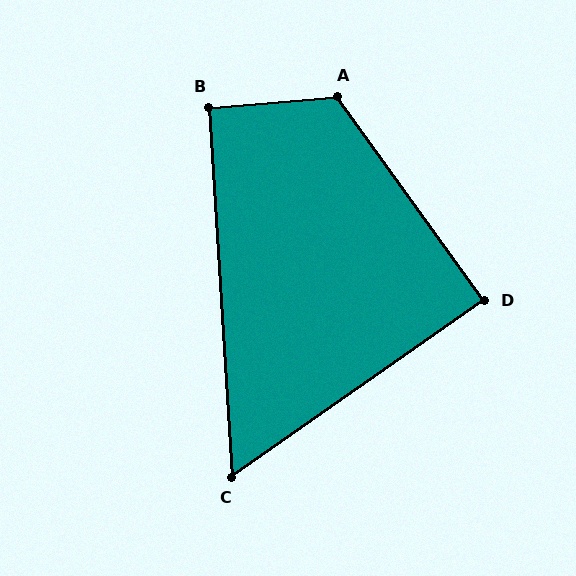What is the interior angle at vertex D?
Approximately 89 degrees (approximately right).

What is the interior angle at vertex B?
Approximately 91 degrees (approximately right).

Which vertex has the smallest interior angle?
C, at approximately 59 degrees.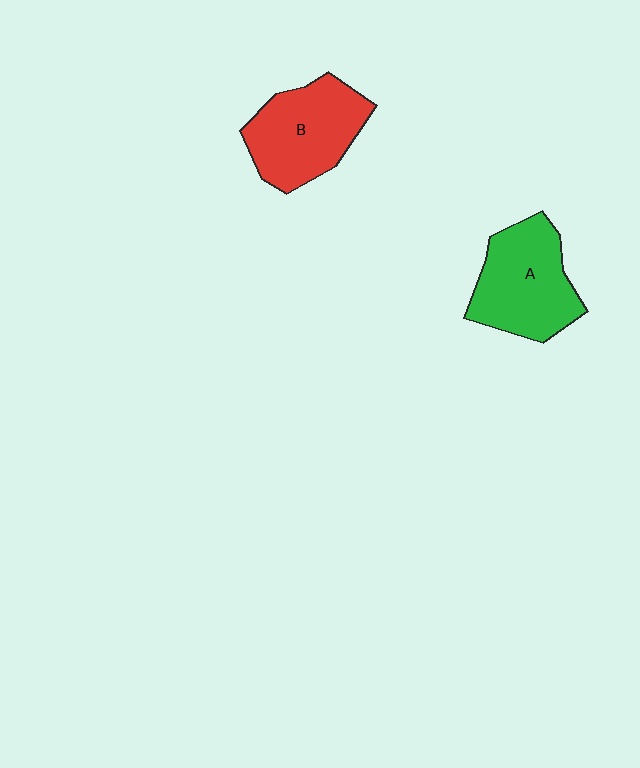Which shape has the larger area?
Shape A (green).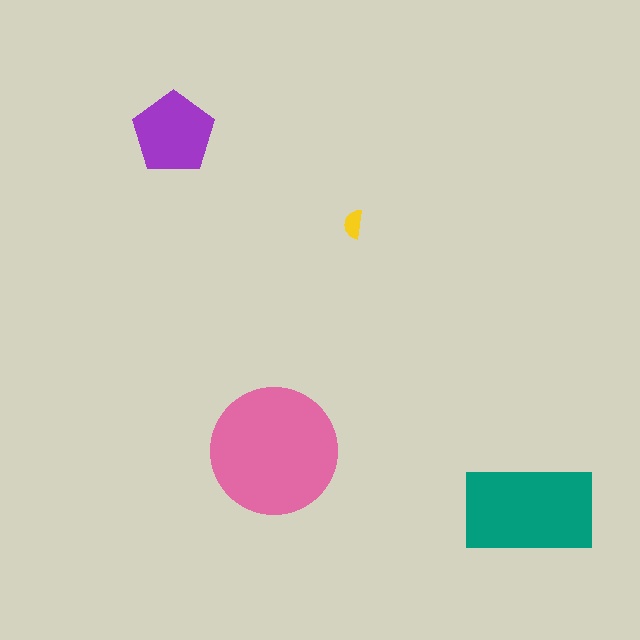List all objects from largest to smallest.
The pink circle, the teal rectangle, the purple pentagon, the yellow semicircle.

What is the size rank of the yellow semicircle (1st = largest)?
4th.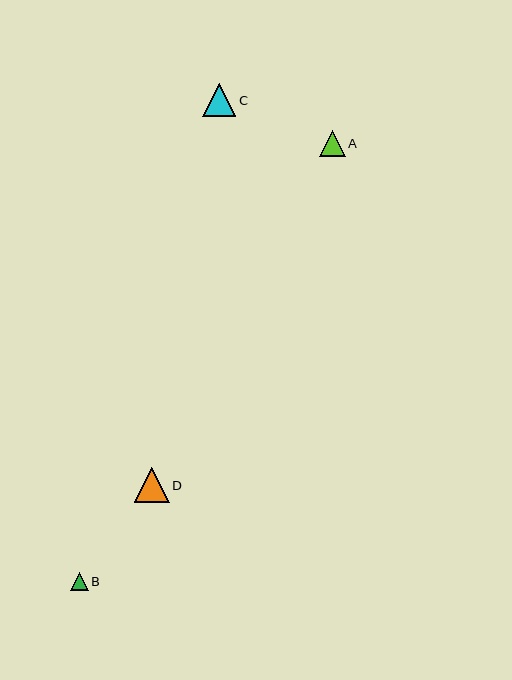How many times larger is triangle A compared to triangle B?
Triangle A is approximately 1.4 times the size of triangle B.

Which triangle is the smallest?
Triangle B is the smallest with a size of approximately 18 pixels.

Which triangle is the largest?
Triangle D is the largest with a size of approximately 35 pixels.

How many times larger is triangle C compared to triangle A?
Triangle C is approximately 1.3 times the size of triangle A.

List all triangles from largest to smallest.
From largest to smallest: D, C, A, B.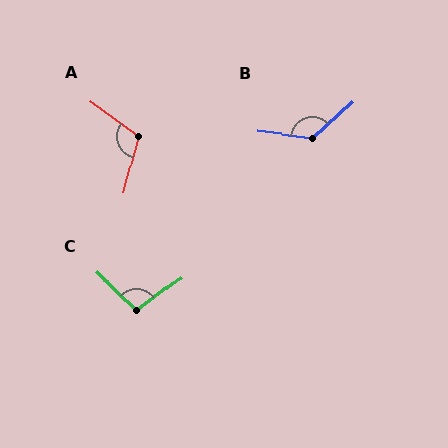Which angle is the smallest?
C, at approximately 99 degrees.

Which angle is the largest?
B, at approximately 131 degrees.